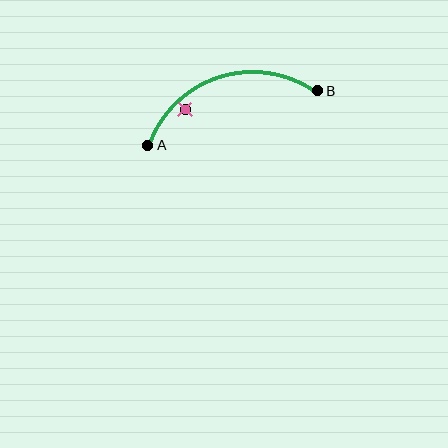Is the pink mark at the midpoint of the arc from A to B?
No — the pink mark does not lie on the arc at all. It sits slightly inside the curve.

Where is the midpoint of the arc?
The arc midpoint is the point on the curve farthest from the straight line joining A and B. It sits above that line.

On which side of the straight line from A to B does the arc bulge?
The arc bulges above the straight line connecting A and B.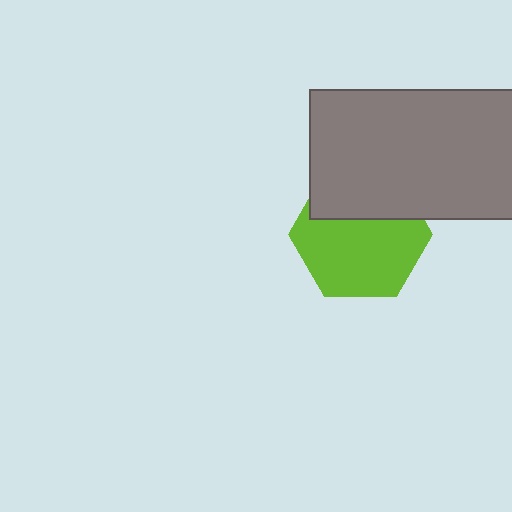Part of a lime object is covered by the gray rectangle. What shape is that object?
It is a hexagon.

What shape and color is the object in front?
The object in front is a gray rectangle.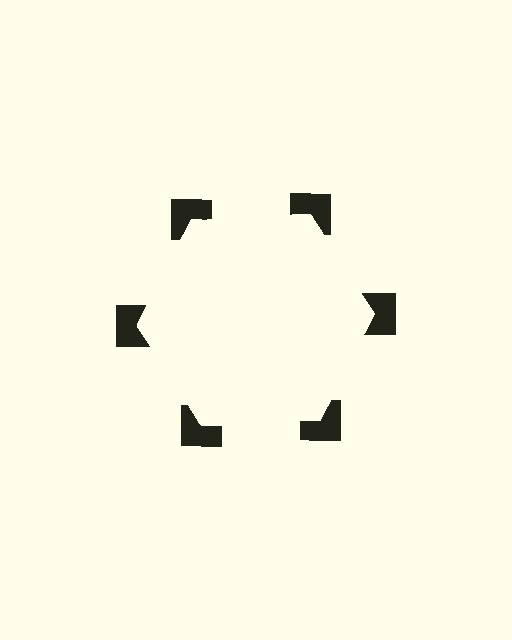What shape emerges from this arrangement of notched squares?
An illusory hexagon — its edges are inferred from the aligned wedge cuts in the notched squares, not physically drawn.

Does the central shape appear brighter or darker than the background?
It typically appears slightly brighter than the background, even though no actual brightness change is drawn.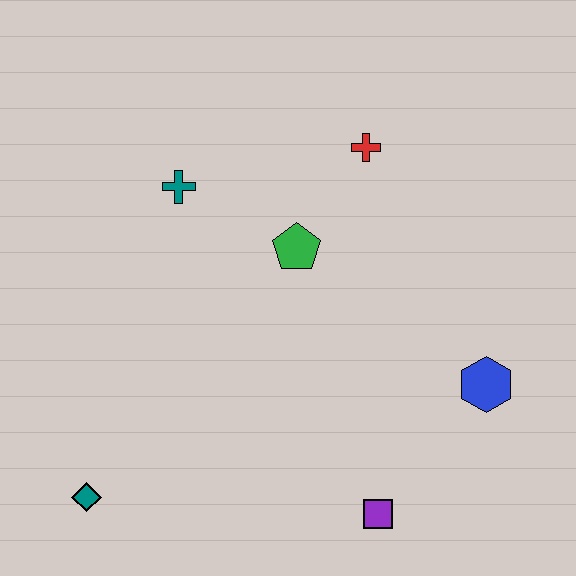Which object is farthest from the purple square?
The teal cross is farthest from the purple square.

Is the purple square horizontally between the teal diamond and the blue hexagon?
Yes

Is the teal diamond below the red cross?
Yes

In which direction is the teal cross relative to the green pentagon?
The teal cross is to the left of the green pentagon.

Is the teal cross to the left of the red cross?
Yes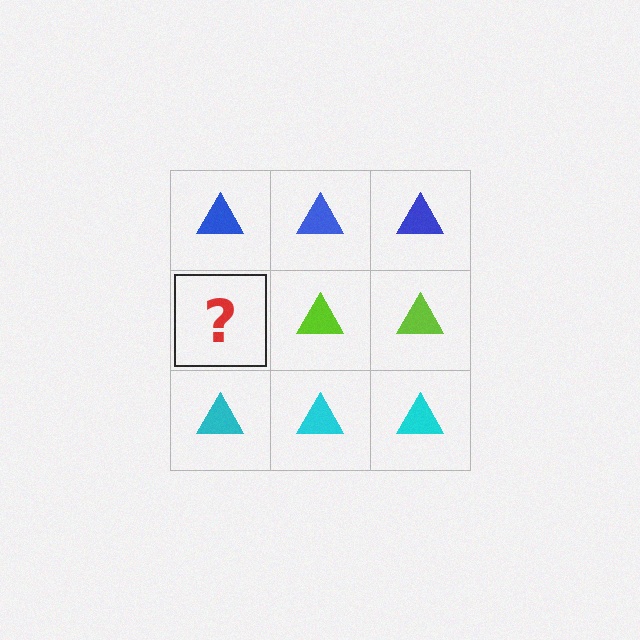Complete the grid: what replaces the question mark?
The question mark should be replaced with a lime triangle.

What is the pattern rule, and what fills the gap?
The rule is that each row has a consistent color. The gap should be filled with a lime triangle.